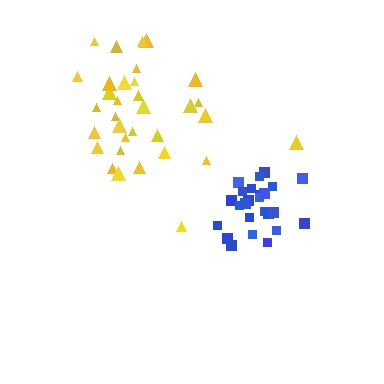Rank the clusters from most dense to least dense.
blue, yellow.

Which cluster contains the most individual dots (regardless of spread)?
Yellow (34).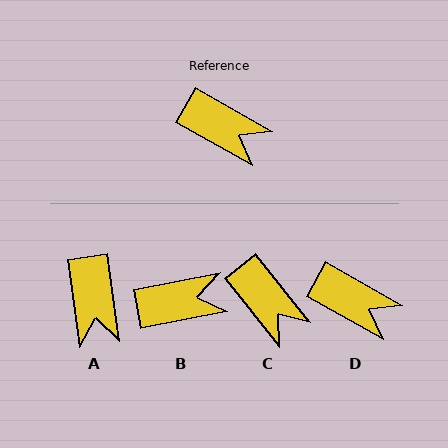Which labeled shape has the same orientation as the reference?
D.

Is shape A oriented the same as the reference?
No, it is off by about 53 degrees.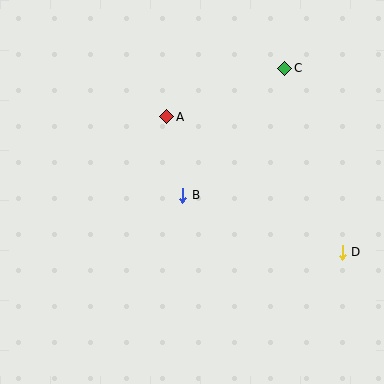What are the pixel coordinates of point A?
Point A is at (167, 117).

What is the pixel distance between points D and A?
The distance between D and A is 221 pixels.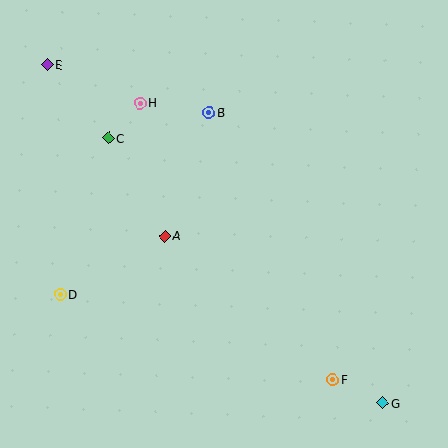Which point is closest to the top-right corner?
Point B is closest to the top-right corner.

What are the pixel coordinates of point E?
Point E is at (47, 65).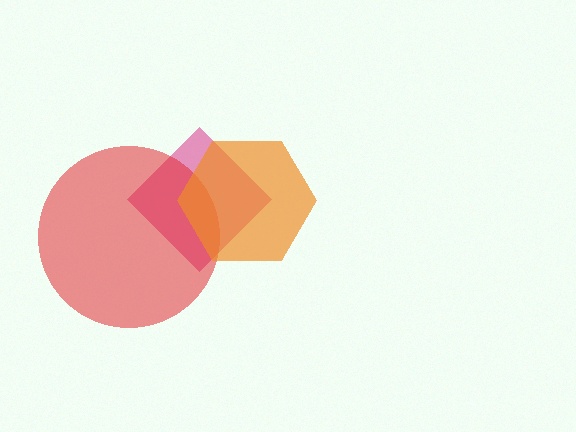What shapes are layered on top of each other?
The layered shapes are: a magenta diamond, a red circle, an orange hexagon.